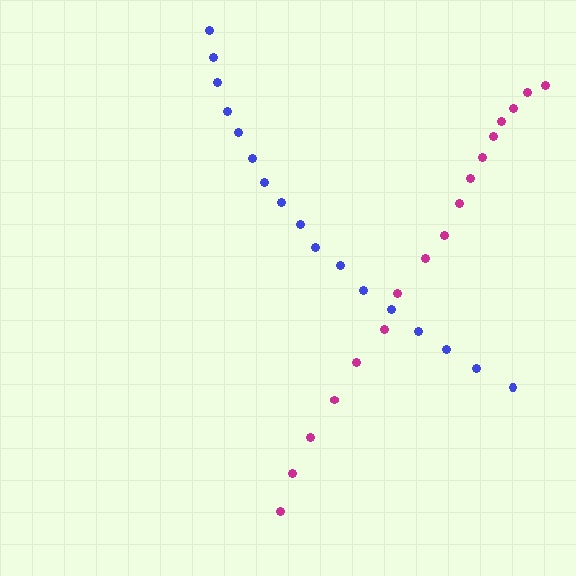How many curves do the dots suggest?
There are 2 distinct paths.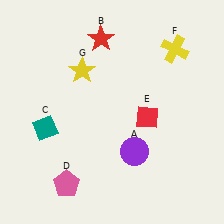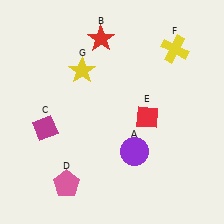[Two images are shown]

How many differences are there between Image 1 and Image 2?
There is 1 difference between the two images.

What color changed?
The diamond (C) changed from teal in Image 1 to magenta in Image 2.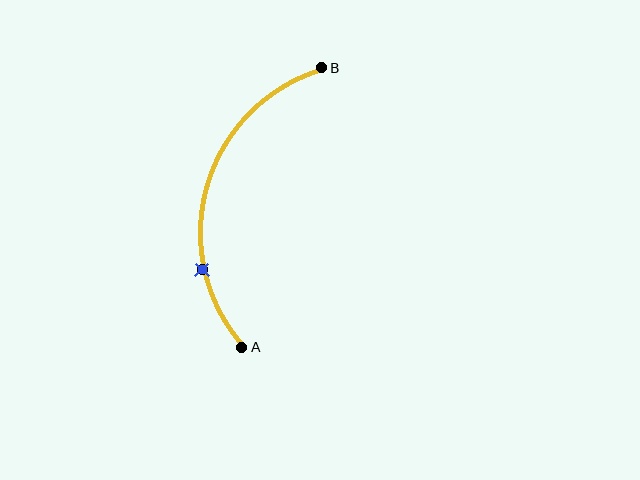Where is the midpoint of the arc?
The arc midpoint is the point on the curve farthest from the straight line joining A and B. It sits to the left of that line.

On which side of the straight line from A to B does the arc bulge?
The arc bulges to the left of the straight line connecting A and B.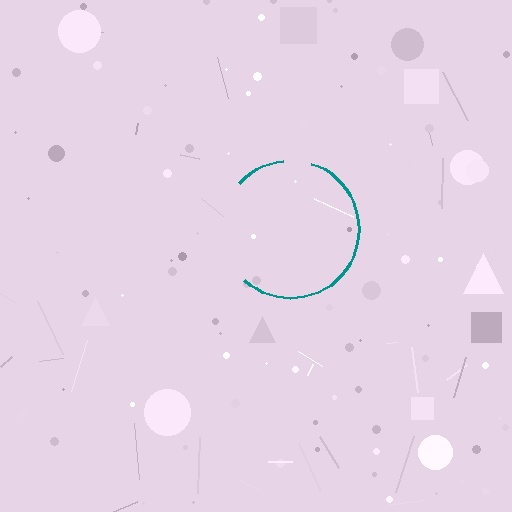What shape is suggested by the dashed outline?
The dashed outline suggests a circle.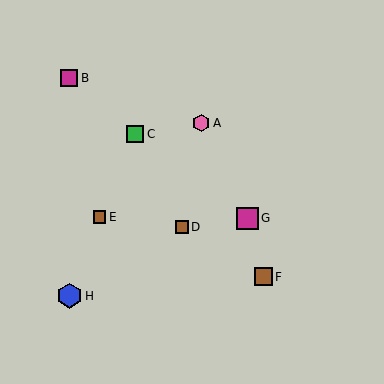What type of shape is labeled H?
Shape H is a blue hexagon.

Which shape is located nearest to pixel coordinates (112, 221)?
The brown square (labeled E) at (100, 217) is nearest to that location.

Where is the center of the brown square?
The center of the brown square is at (100, 217).